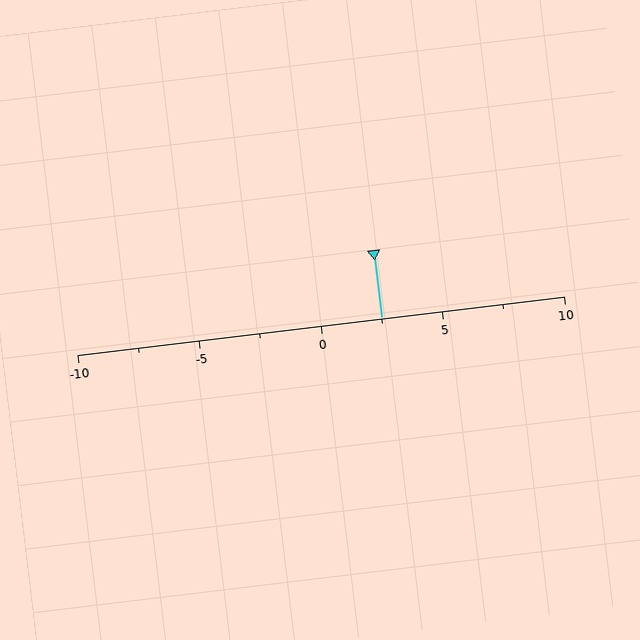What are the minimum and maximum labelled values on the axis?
The axis runs from -10 to 10.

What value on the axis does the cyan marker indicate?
The marker indicates approximately 2.5.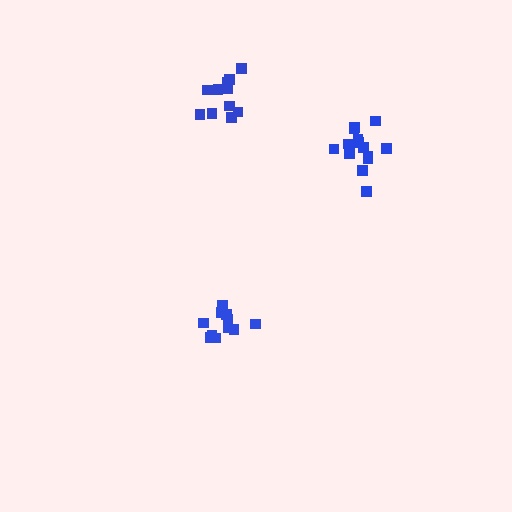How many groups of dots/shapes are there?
There are 3 groups.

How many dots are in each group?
Group 1: 11 dots, Group 2: 11 dots, Group 3: 14 dots (36 total).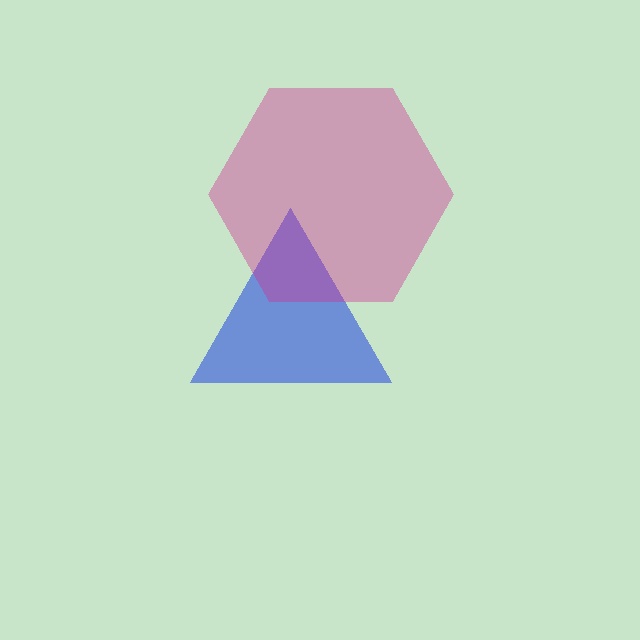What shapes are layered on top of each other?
The layered shapes are: a blue triangle, a magenta hexagon.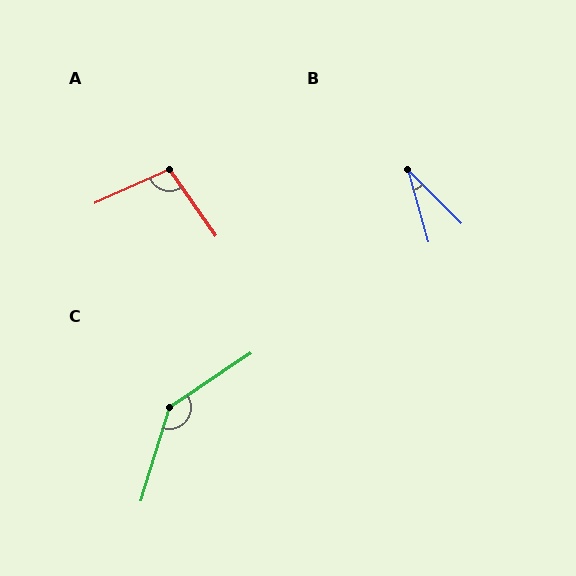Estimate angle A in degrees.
Approximately 100 degrees.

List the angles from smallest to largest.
B (29°), A (100°), C (141°).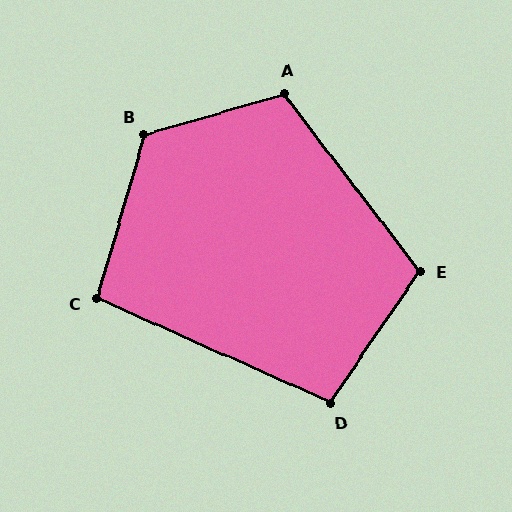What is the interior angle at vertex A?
Approximately 111 degrees (obtuse).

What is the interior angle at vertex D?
Approximately 100 degrees (obtuse).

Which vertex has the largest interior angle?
B, at approximately 123 degrees.